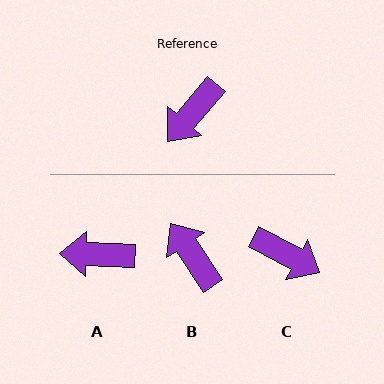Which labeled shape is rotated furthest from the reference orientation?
B, about 106 degrees away.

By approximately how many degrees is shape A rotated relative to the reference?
Approximately 52 degrees clockwise.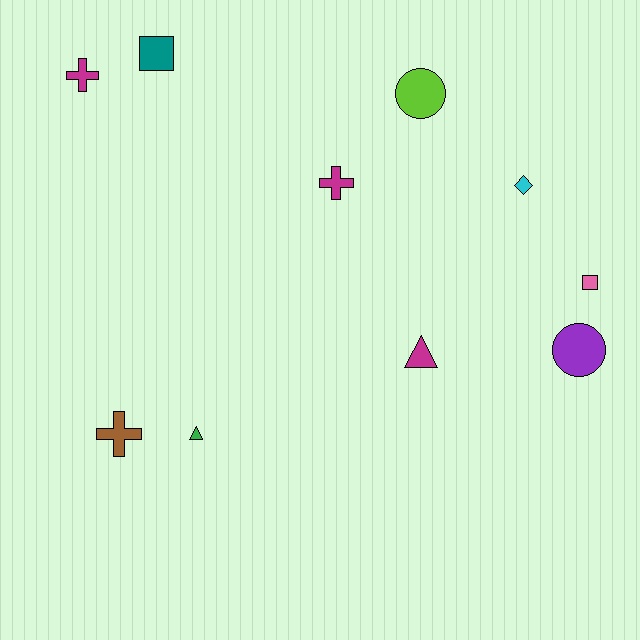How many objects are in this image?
There are 10 objects.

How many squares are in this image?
There are 2 squares.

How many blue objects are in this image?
There are no blue objects.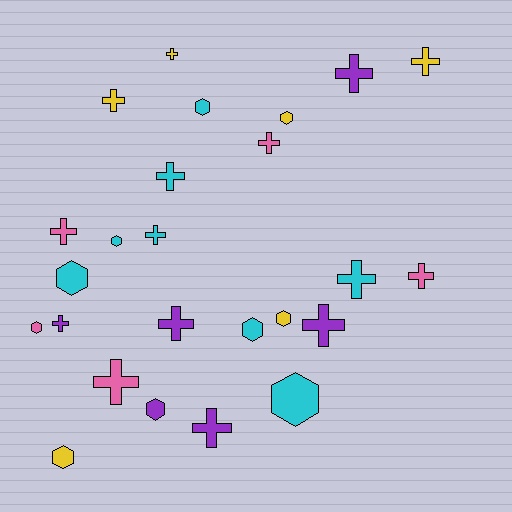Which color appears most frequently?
Cyan, with 8 objects.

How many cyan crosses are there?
There are 3 cyan crosses.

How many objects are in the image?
There are 25 objects.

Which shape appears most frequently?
Cross, with 15 objects.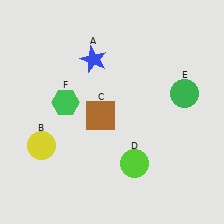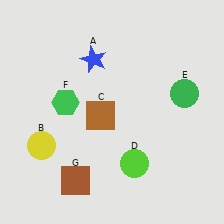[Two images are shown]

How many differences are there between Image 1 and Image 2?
There is 1 difference between the two images.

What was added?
A brown square (G) was added in Image 2.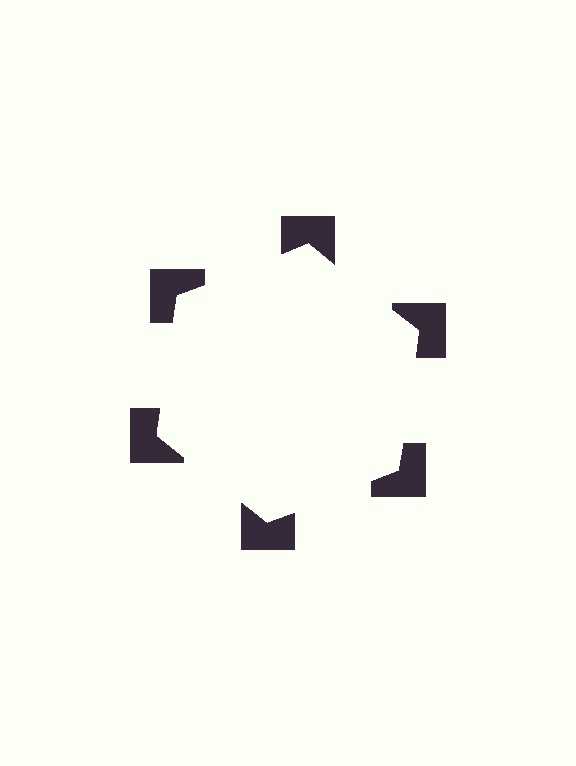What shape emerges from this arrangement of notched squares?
An illusory hexagon — its edges are inferred from the aligned wedge cuts in the notched squares, not physically drawn.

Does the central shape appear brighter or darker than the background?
It typically appears slightly brighter than the background, even though no actual brightness change is drawn.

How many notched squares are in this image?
There are 6 — one at each vertex of the illusory hexagon.